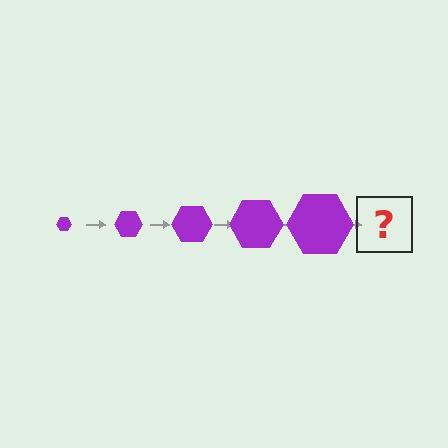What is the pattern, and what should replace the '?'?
The pattern is that the hexagon gets progressively larger each step. The '?' should be a purple hexagon, larger than the previous one.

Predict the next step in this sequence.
The next step is a purple hexagon, larger than the previous one.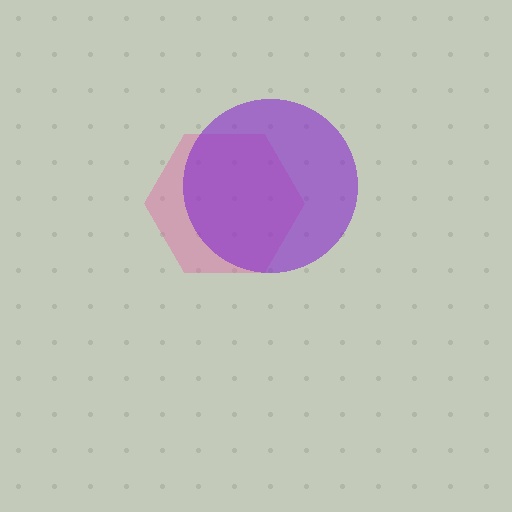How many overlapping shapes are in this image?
There are 2 overlapping shapes in the image.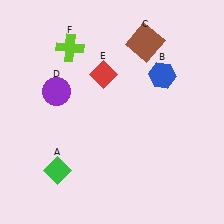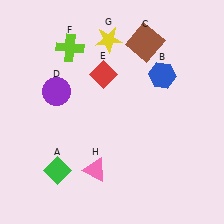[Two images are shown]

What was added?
A yellow star (G), a pink triangle (H) were added in Image 2.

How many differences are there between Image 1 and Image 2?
There are 2 differences between the two images.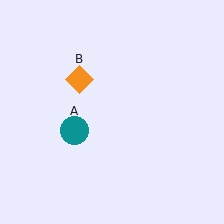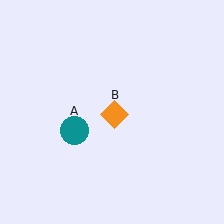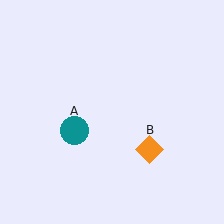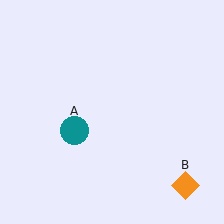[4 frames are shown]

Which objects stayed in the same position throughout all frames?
Teal circle (object A) remained stationary.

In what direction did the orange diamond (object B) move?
The orange diamond (object B) moved down and to the right.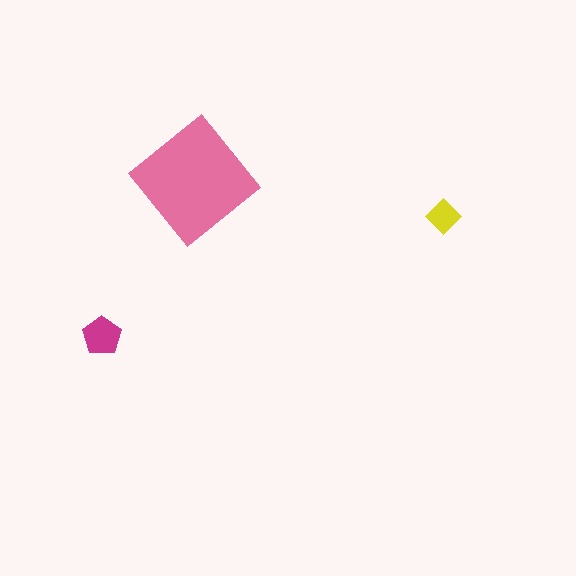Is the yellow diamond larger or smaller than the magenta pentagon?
Smaller.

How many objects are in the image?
There are 3 objects in the image.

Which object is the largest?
The pink diamond.